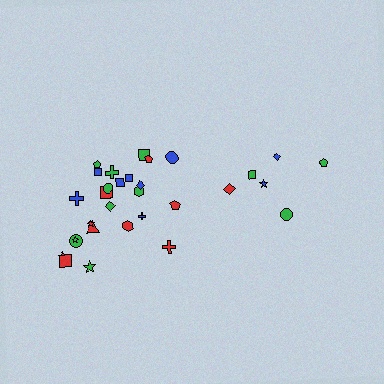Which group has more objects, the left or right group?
The left group.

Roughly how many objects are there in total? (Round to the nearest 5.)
Roughly 30 objects in total.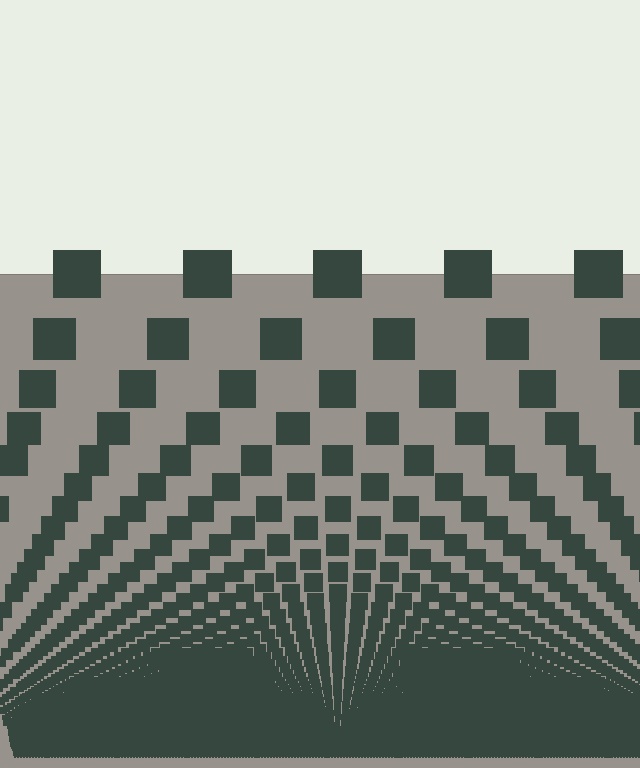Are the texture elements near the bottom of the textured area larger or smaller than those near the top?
Smaller. The gradient is inverted — elements near the bottom are smaller and denser.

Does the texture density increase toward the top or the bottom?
Density increases toward the bottom.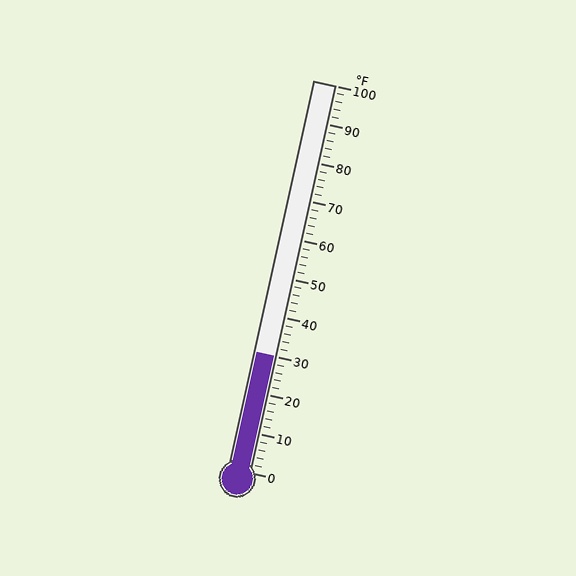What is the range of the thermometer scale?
The thermometer scale ranges from 0°F to 100°F.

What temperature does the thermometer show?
The thermometer shows approximately 30°F.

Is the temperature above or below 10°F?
The temperature is above 10°F.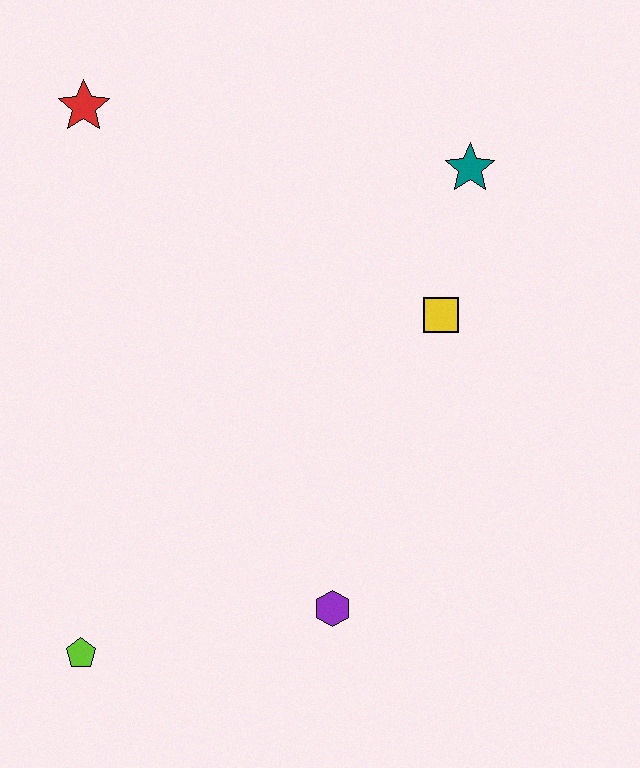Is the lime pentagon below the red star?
Yes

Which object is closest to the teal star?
The yellow square is closest to the teal star.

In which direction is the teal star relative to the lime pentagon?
The teal star is above the lime pentagon.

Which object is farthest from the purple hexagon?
The red star is farthest from the purple hexagon.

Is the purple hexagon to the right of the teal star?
No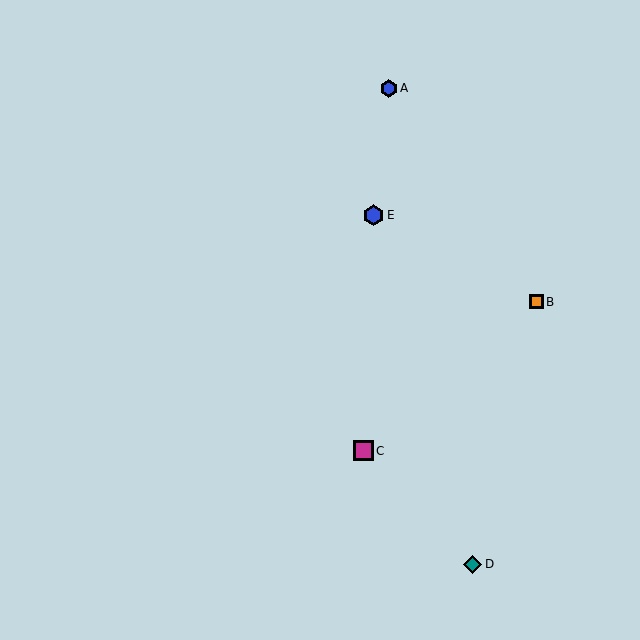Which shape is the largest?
The blue hexagon (labeled E) is the largest.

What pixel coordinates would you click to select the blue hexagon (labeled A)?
Click at (389, 89) to select the blue hexagon A.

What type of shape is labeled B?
Shape B is an orange square.